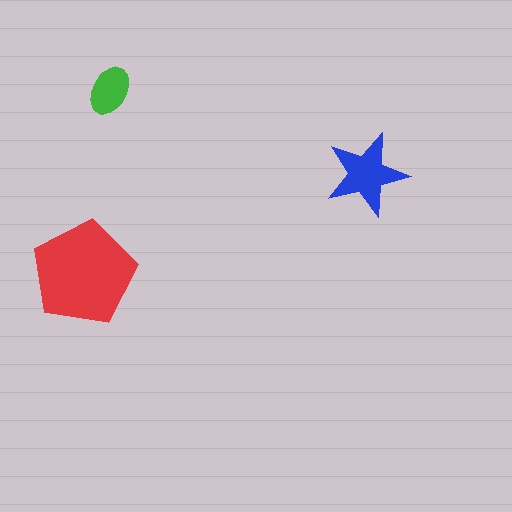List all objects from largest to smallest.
The red pentagon, the blue star, the green ellipse.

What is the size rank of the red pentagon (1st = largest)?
1st.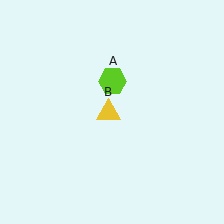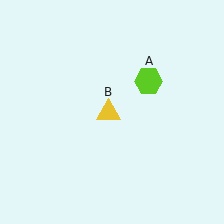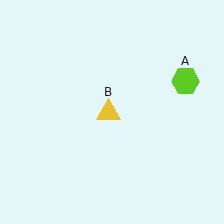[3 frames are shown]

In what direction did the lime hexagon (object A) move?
The lime hexagon (object A) moved right.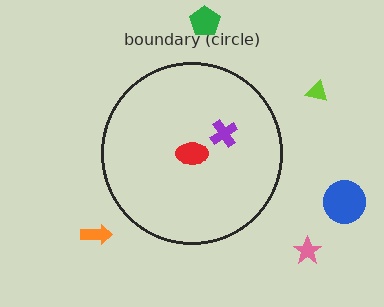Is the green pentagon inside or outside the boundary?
Outside.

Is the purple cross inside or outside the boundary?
Inside.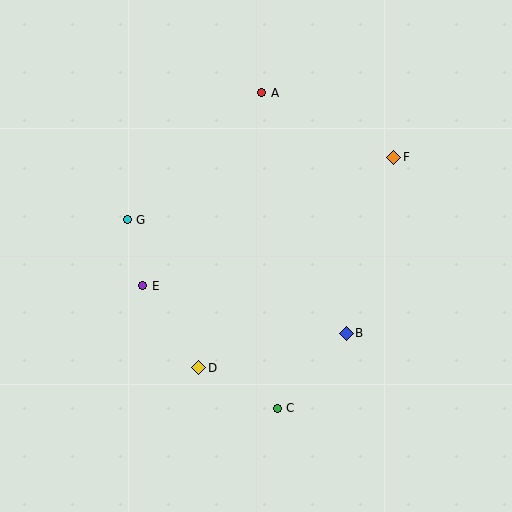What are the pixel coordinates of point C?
Point C is at (277, 408).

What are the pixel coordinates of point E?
Point E is at (143, 286).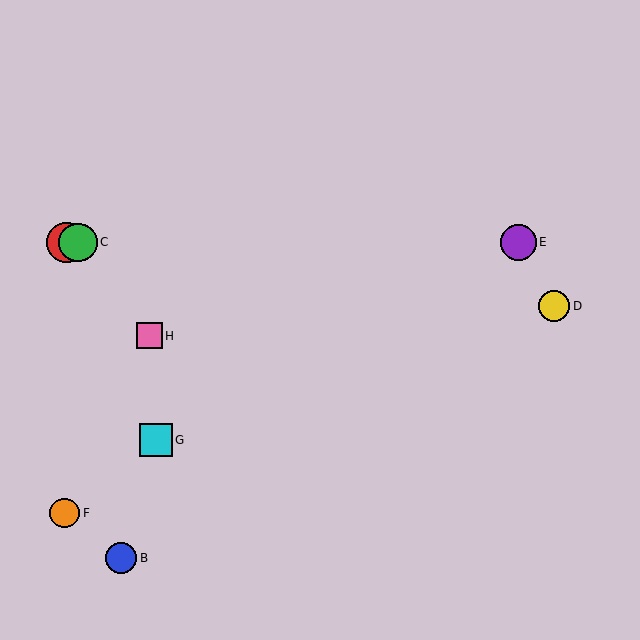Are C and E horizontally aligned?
Yes, both are at y≈242.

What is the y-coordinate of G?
Object G is at y≈440.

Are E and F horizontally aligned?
No, E is at y≈242 and F is at y≈513.